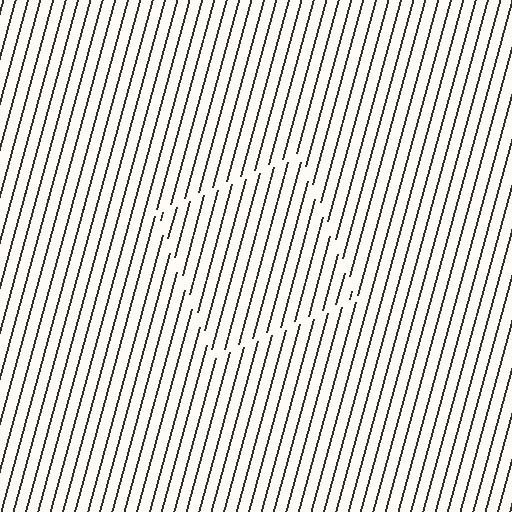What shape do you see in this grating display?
An illusory square. The interior of the shape contains the same grating, shifted by half a period — the contour is defined by the phase discontinuity where line-ends from the inner and outer gratings abut.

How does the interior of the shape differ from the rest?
The interior of the shape contains the same grating, shifted by half a period — the contour is defined by the phase discontinuity where line-ends from the inner and outer gratings abut.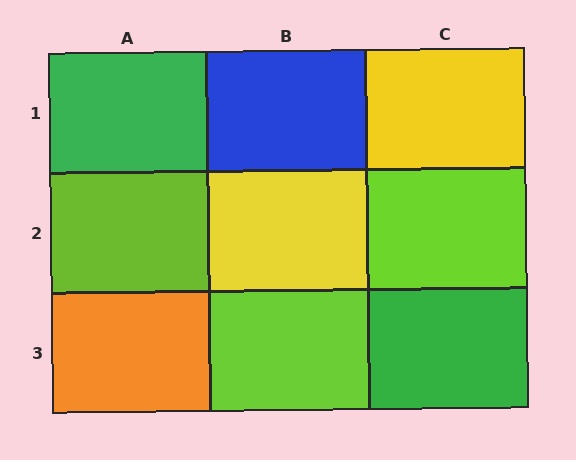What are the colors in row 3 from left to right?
Orange, lime, green.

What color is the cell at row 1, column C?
Yellow.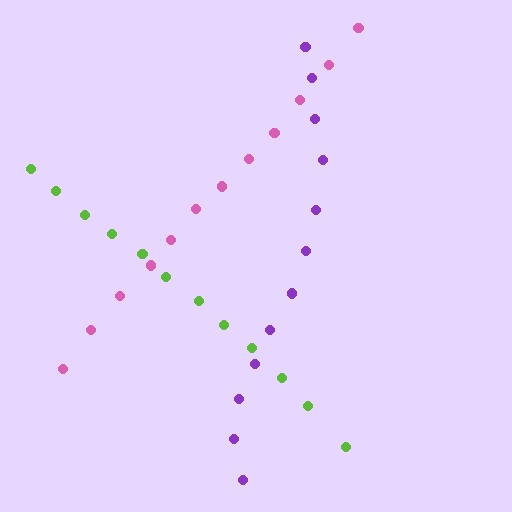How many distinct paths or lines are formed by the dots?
There are 3 distinct paths.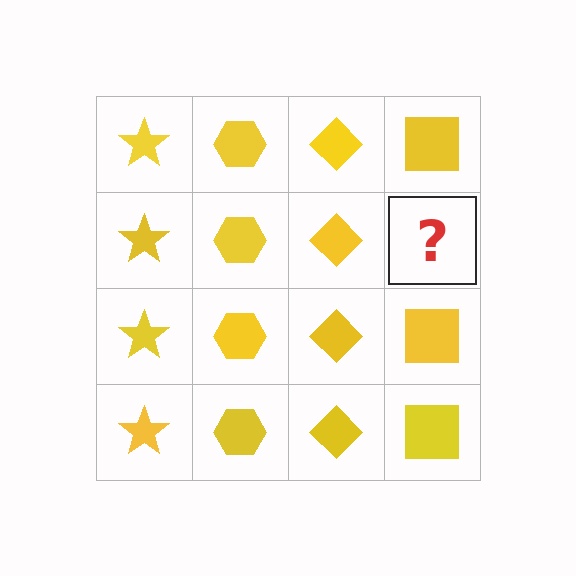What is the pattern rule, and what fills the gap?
The rule is that each column has a consistent shape. The gap should be filled with a yellow square.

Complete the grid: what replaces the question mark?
The question mark should be replaced with a yellow square.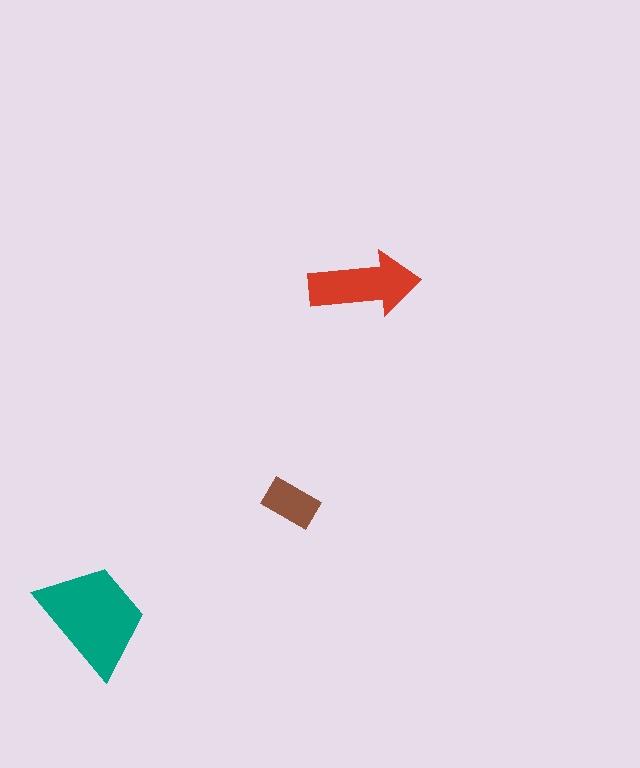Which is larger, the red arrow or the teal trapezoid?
The teal trapezoid.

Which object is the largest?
The teal trapezoid.